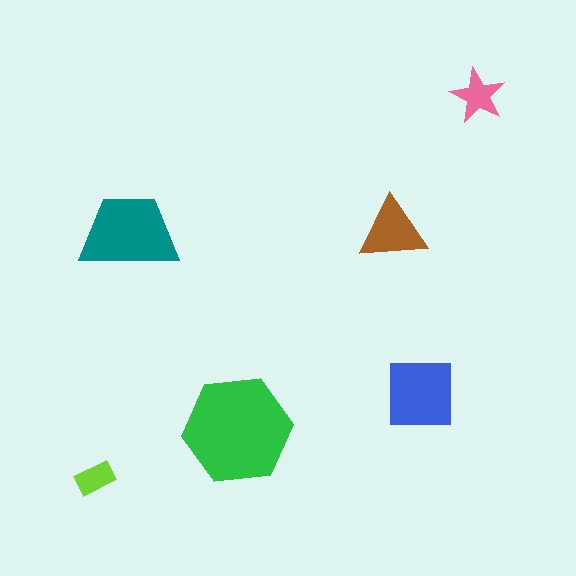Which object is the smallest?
The lime rectangle.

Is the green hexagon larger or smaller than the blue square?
Larger.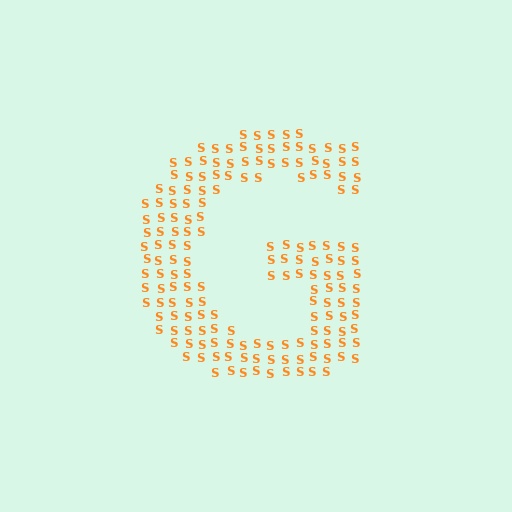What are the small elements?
The small elements are letter S's.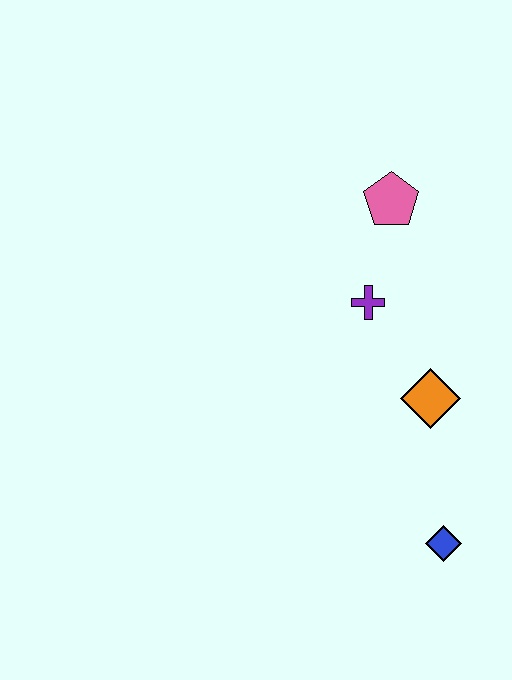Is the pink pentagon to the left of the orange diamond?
Yes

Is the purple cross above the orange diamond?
Yes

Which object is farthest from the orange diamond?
The pink pentagon is farthest from the orange diamond.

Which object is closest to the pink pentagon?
The purple cross is closest to the pink pentagon.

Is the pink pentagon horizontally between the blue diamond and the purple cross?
Yes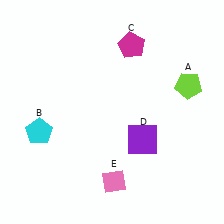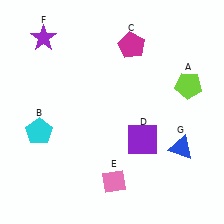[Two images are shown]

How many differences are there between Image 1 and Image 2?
There are 2 differences between the two images.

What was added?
A purple star (F), a blue triangle (G) were added in Image 2.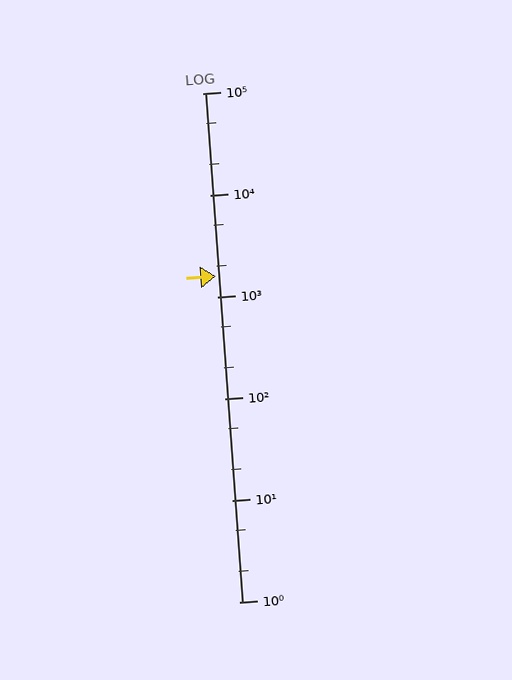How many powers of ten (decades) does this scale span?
The scale spans 5 decades, from 1 to 100000.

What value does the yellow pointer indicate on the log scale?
The pointer indicates approximately 1600.